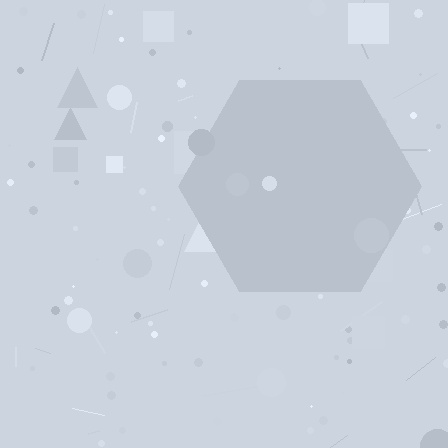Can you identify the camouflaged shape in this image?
The camouflaged shape is a hexagon.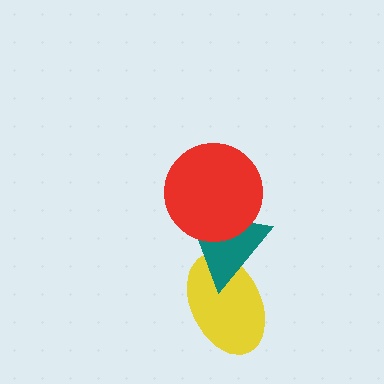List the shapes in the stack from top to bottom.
From top to bottom: the red circle, the teal triangle, the yellow ellipse.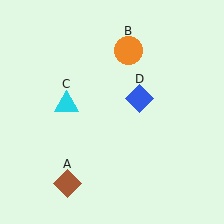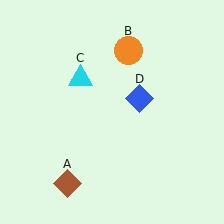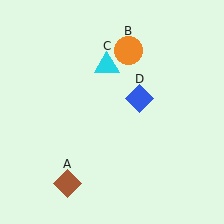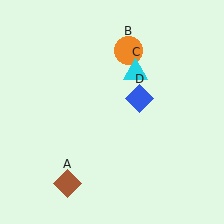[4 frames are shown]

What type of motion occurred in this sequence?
The cyan triangle (object C) rotated clockwise around the center of the scene.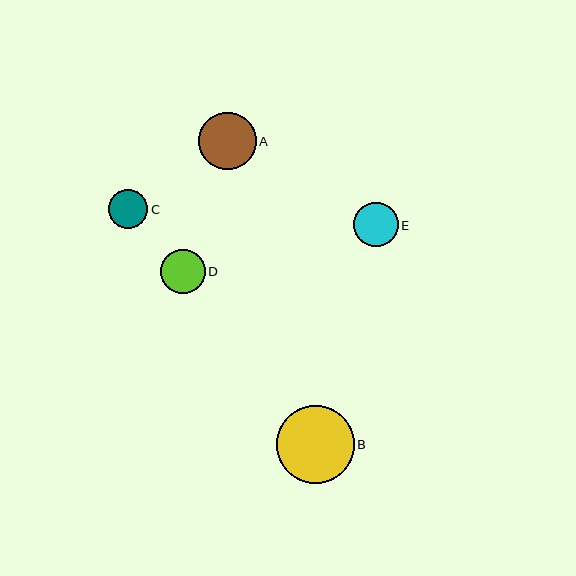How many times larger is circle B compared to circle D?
Circle B is approximately 1.8 times the size of circle D.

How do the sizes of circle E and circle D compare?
Circle E and circle D are approximately the same size.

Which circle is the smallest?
Circle C is the smallest with a size of approximately 39 pixels.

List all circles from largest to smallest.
From largest to smallest: B, A, E, D, C.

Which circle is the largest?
Circle B is the largest with a size of approximately 78 pixels.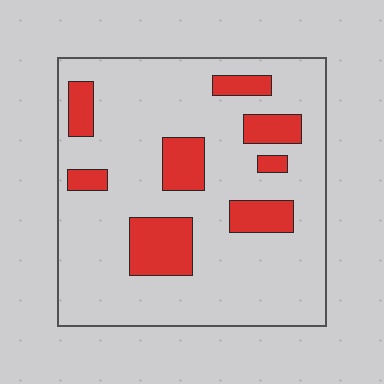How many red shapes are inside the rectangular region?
8.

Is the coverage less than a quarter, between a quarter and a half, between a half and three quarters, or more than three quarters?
Less than a quarter.